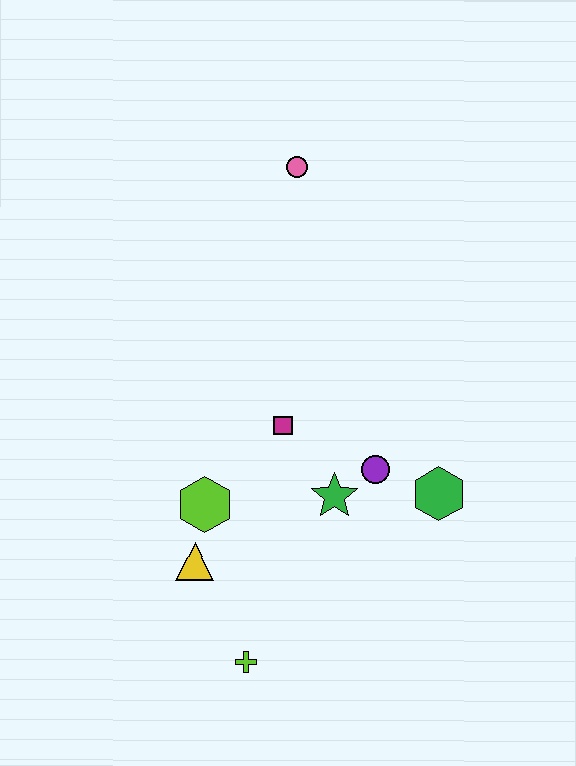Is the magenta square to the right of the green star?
No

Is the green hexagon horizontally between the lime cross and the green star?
No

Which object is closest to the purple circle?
The green star is closest to the purple circle.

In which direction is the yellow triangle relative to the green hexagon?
The yellow triangle is to the left of the green hexagon.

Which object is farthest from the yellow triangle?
The pink circle is farthest from the yellow triangle.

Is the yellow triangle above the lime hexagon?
No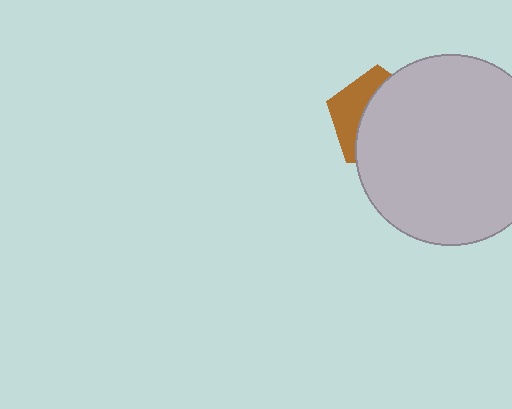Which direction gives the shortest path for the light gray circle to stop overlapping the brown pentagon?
Moving right gives the shortest separation.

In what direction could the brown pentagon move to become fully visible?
The brown pentagon could move left. That would shift it out from behind the light gray circle entirely.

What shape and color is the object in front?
The object in front is a light gray circle.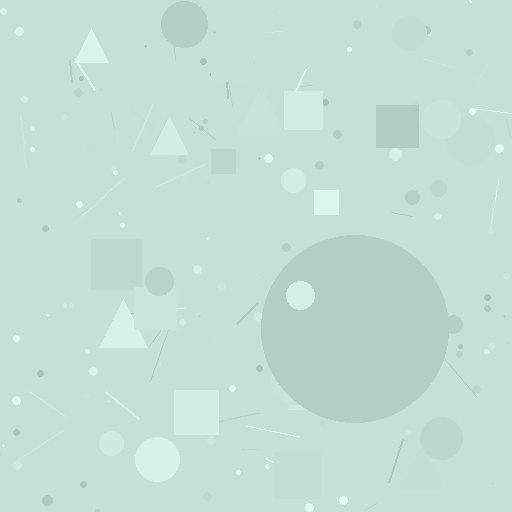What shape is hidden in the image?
A circle is hidden in the image.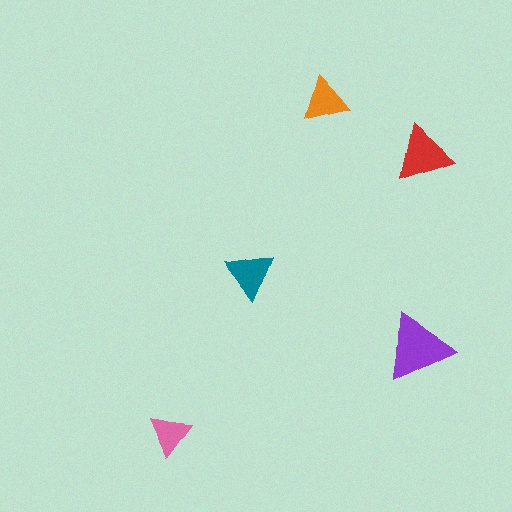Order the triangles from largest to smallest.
the purple one, the red one, the teal one, the orange one, the pink one.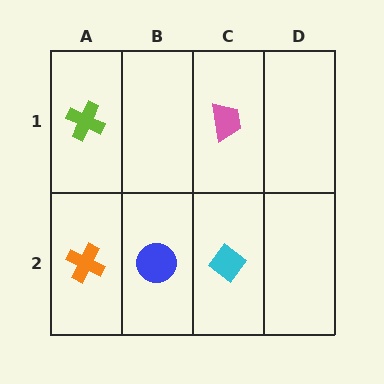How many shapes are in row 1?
2 shapes.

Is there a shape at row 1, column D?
No, that cell is empty.